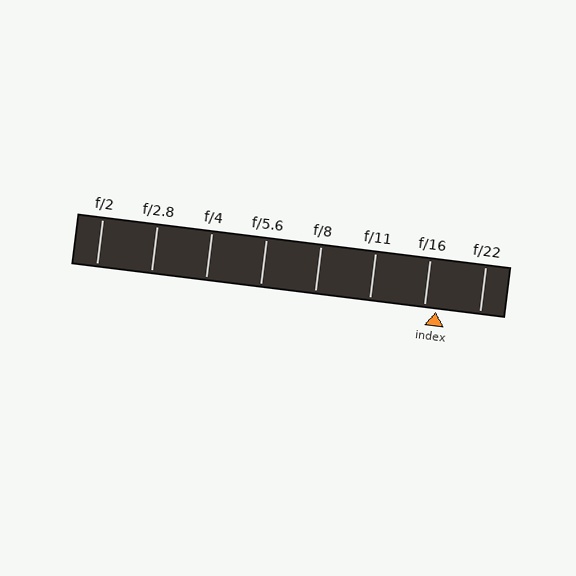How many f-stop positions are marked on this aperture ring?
There are 8 f-stop positions marked.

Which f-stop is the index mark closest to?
The index mark is closest to f/16.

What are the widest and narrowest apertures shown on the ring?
The widest aperture shown is f/2 and the narrowest is f/22.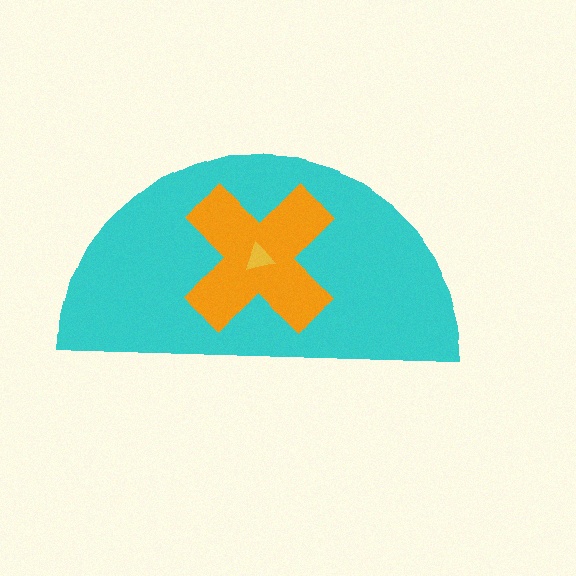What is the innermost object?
The yellow triangle.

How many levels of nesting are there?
3.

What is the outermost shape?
The cyan semicircle.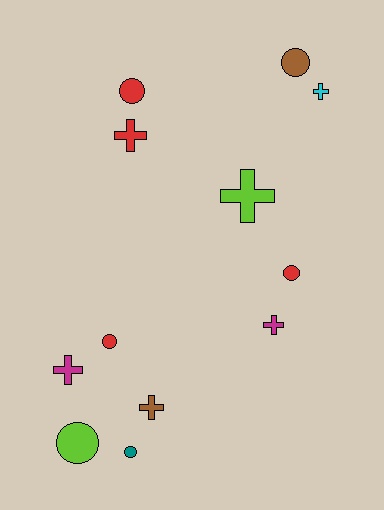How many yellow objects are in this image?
There are no yellow objects.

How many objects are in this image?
There are 12 objects.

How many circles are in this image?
There are 6 circles.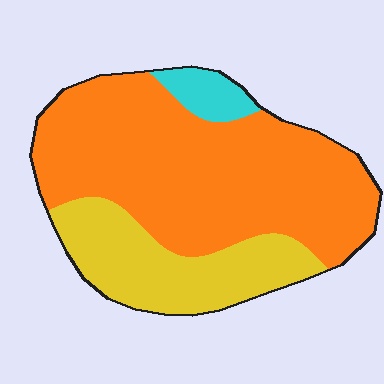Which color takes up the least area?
Cyan, at roughly 5%.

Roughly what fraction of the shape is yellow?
Yellow takes up about one quarter (1/4) of the shape.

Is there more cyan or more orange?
Orange.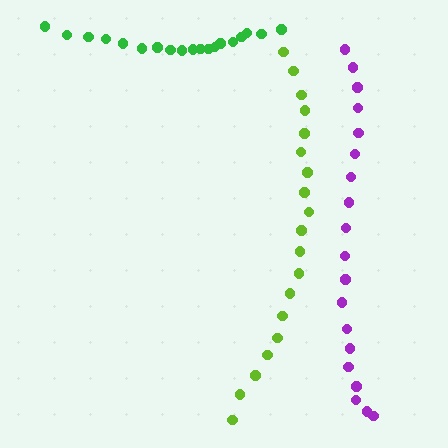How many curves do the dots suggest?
There are 3 distinct paths.